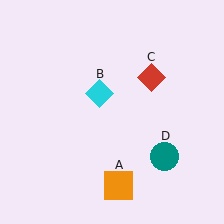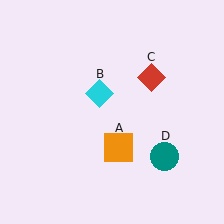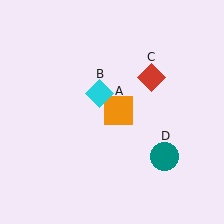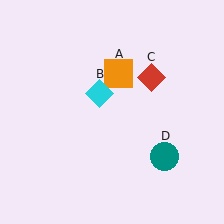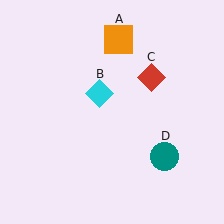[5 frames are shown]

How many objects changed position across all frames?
1 object changed position: orange square (object A).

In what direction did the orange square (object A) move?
The orange square (object A) moved up.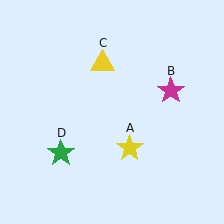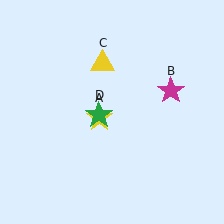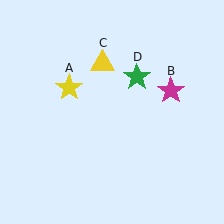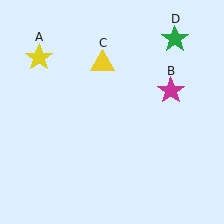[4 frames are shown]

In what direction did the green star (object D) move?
The green star (object D) moved up and to the right.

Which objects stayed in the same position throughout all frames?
Magenta star (object B) and yellow triangle (object C) remained stationary.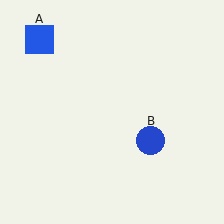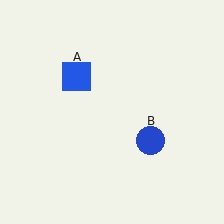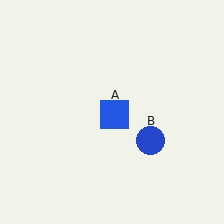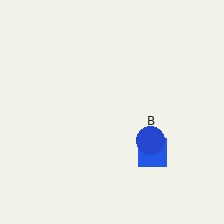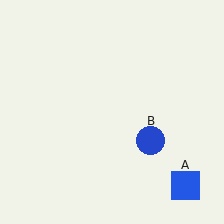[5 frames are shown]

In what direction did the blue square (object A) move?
The blue square (object A) moved down and to the right.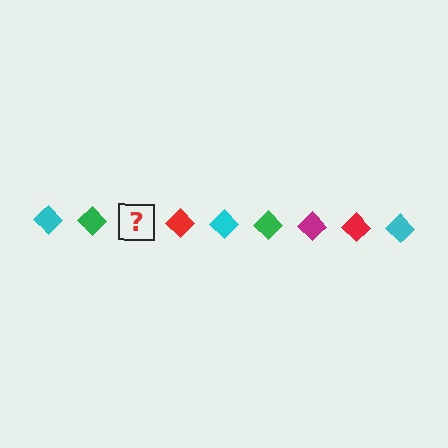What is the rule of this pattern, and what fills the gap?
The rule is that the pattern cycles through cyan, green, magenta, red diamonds. The gap should be filled with a magenta diamond.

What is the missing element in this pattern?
The missing element is a magenta diamond.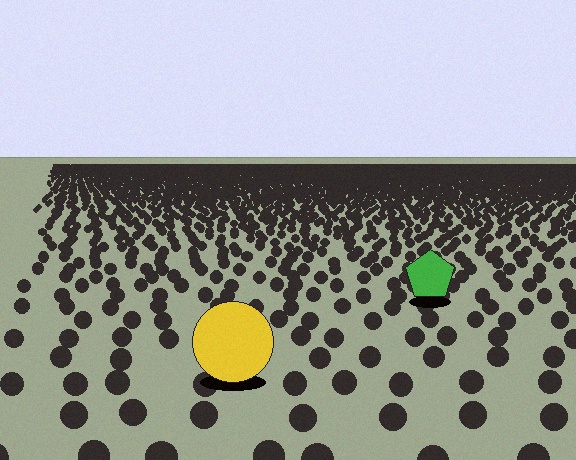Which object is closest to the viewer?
The yellow circle is closest. The texture marks near it are larger and more spread out.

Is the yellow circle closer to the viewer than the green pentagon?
Yes. The yellow circle is closer — you can tell from the texture gradient: the ground texture is coarser near it.